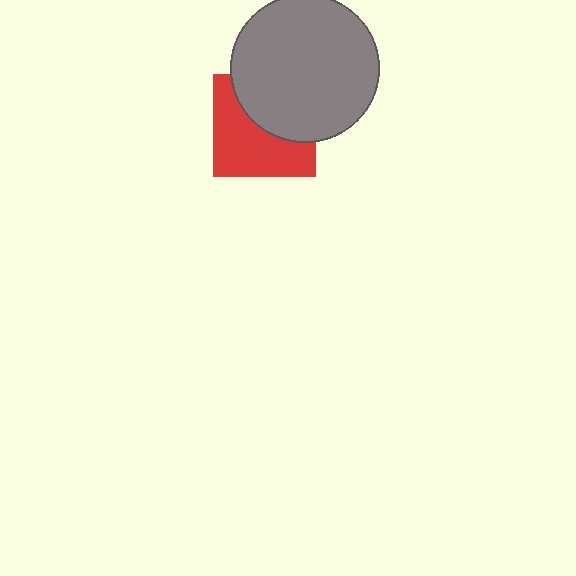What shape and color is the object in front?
The object in front is a gray circle.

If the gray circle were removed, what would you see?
You would see the complete red square.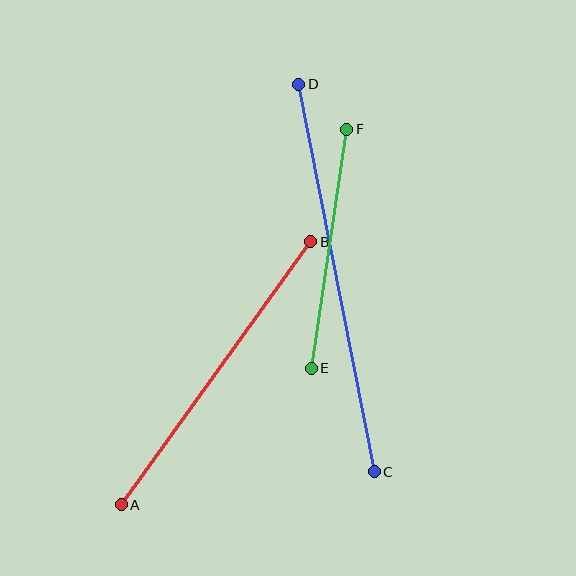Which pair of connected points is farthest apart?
Points C and D are farthest apart.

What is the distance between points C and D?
The distance is approximately 395 pixels.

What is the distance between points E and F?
The distance is approximately 242 pixels.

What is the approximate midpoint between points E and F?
The midpoint is at approximately (329, 249) pixels.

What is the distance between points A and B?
The distance is approximately 324 pixels.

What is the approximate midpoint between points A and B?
The midpoint is at approximately (216, 373) pixels.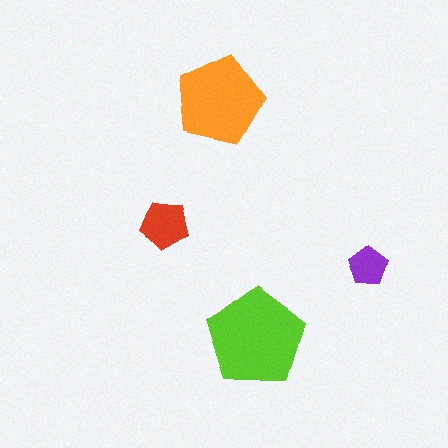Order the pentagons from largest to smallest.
the lime one, the orange one, the red one, the purple one.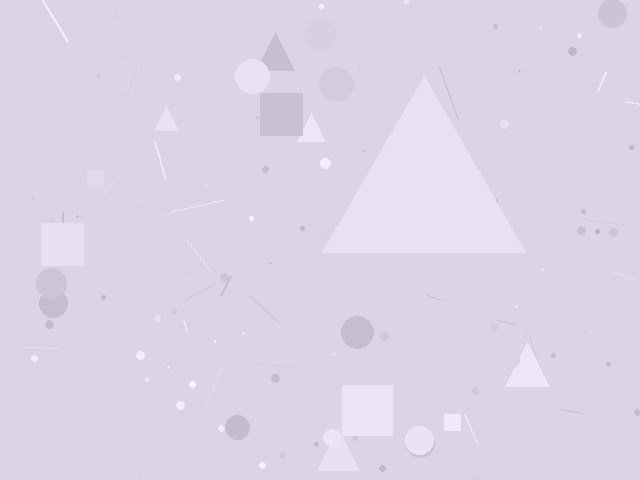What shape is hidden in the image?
A triangle is hidden in the image.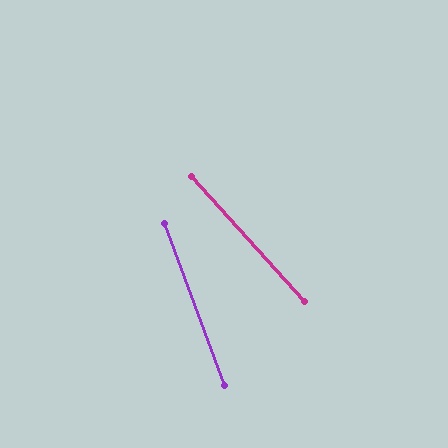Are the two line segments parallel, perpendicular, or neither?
Neither parallel nor perpendicular — they differ by about 22°.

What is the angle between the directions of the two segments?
Approximately 22 degrees.